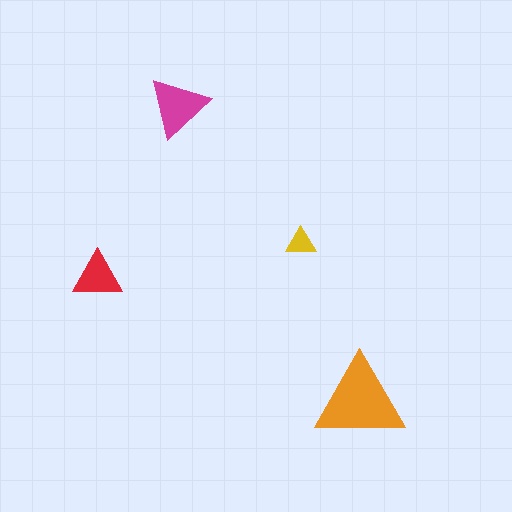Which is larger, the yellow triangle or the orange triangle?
The orange one.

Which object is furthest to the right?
The orange triangle is rightmost.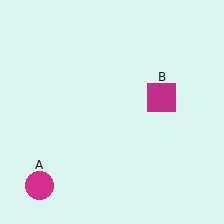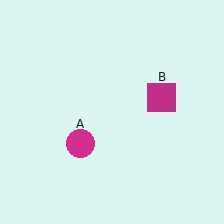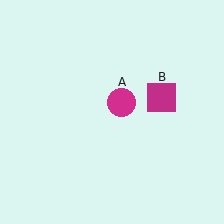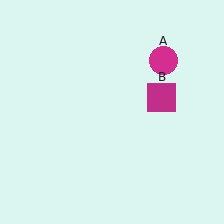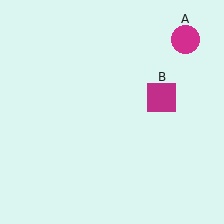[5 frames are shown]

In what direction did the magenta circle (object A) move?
The magenta circle (object A) moved up and to the right.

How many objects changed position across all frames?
1 object changed position: magenta circle (object A).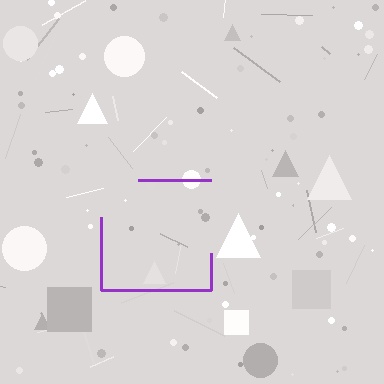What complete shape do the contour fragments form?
The contour fragments form a square.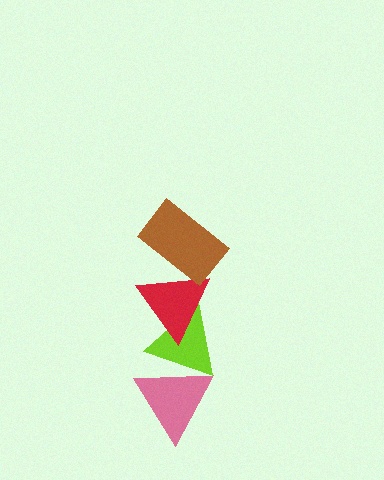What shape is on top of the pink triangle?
The lime triangle is on top of the pink triangle.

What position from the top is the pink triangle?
The pink triangle is 4th from the top.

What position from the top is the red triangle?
The red triangle is 2nd from the top.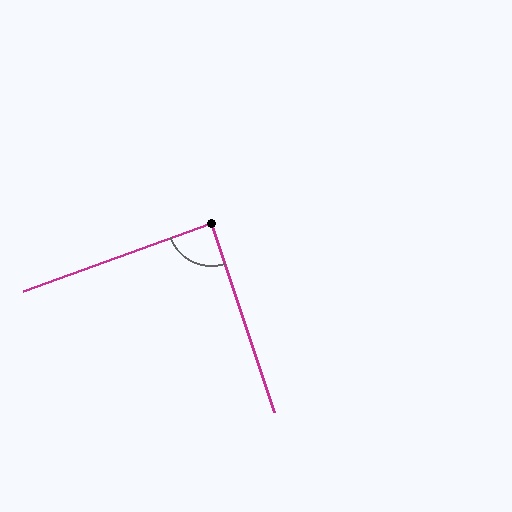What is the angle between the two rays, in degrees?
Approximately 88 degrees.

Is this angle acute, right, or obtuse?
It is approximately a right angle.